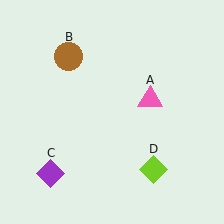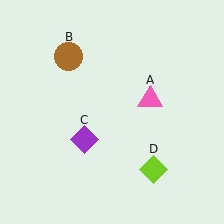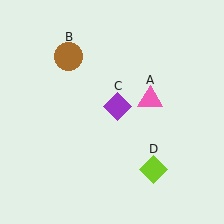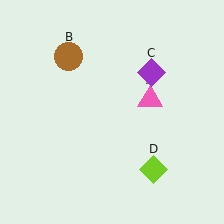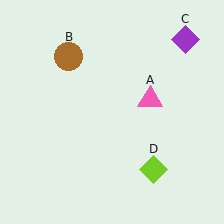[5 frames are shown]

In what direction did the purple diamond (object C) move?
The purple diamond (object C) moved up and to the right.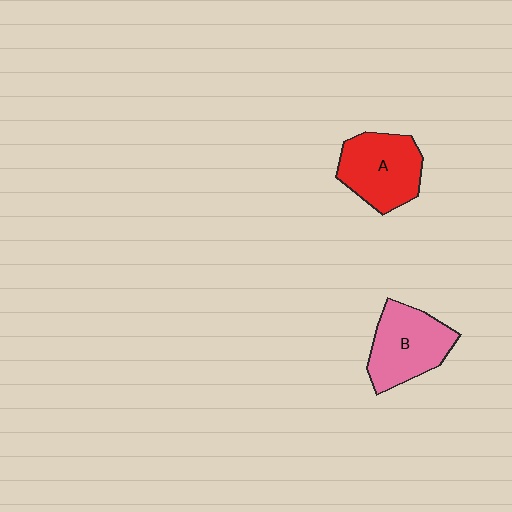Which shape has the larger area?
Shape B (pink).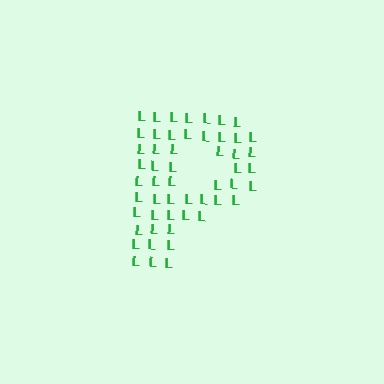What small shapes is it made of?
It is made of small letter L's.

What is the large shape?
The large shape is the letter P.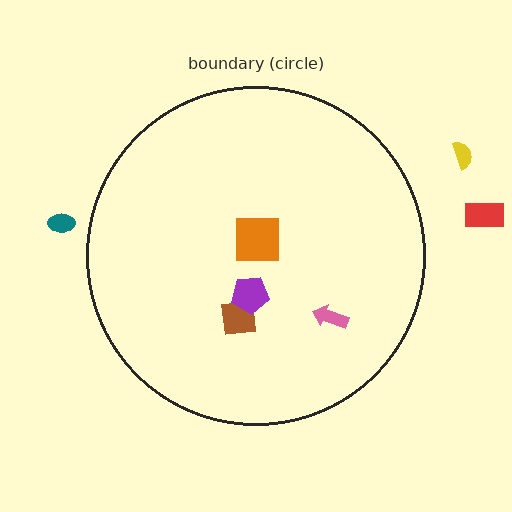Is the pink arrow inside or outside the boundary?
Inside.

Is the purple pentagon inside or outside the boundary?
Inside.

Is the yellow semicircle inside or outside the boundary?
Outside.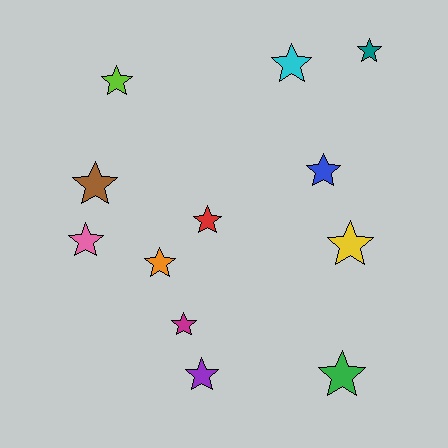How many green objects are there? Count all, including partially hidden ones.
There is 1 green object.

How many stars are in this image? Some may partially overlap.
There are 12 stars.